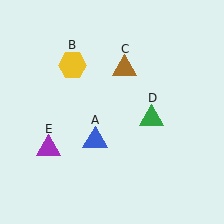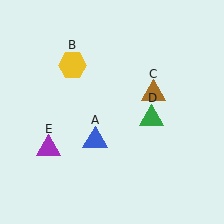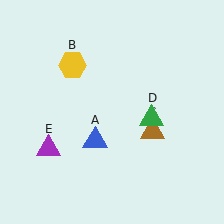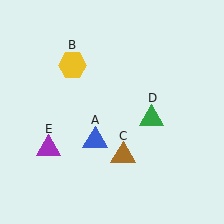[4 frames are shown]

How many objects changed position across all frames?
1 object changed position: brown triangle (object C).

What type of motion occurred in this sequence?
The brown triangle (object C) rotated clockwise around the center of the scene.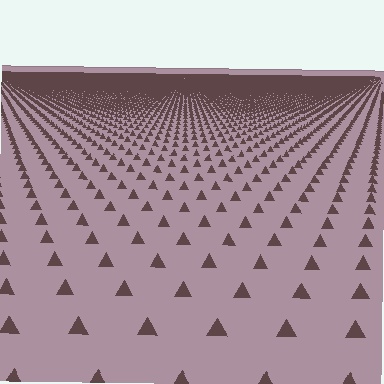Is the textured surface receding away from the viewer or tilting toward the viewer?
The surface is receding away from the viewer. Texture elements get smaller and denser toward the top.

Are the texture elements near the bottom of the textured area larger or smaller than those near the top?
Larger. Near the bottom, elements are closer to the viewer and appear at a bigger on-screen size.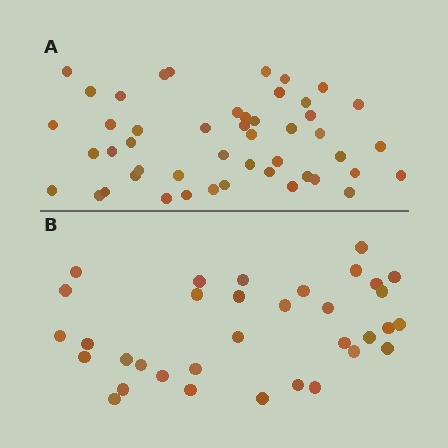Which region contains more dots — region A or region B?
Region A (the top region) has more dots.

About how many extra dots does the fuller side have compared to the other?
Region A has approximately 15 more dots than region B.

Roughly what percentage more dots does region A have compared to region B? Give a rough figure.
About 40% more.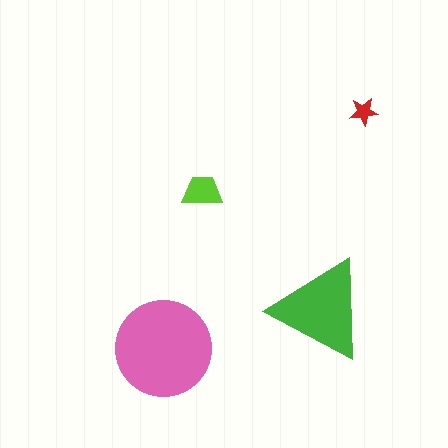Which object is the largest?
The pink circle.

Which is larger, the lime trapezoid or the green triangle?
The green triangle.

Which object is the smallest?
The red star.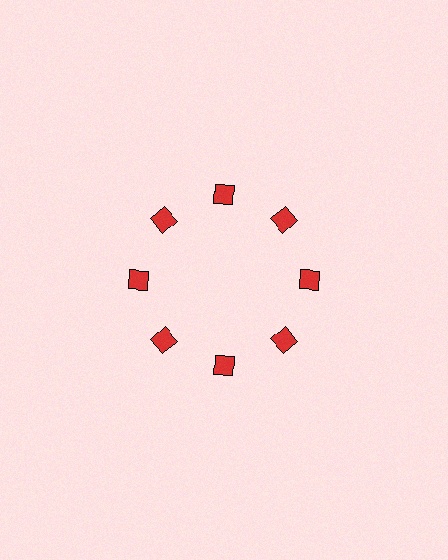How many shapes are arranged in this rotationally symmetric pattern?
There are 8 shapes, arranged in 8 groups of 1.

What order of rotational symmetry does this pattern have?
This pattern has 8-fold rotational symmetry.